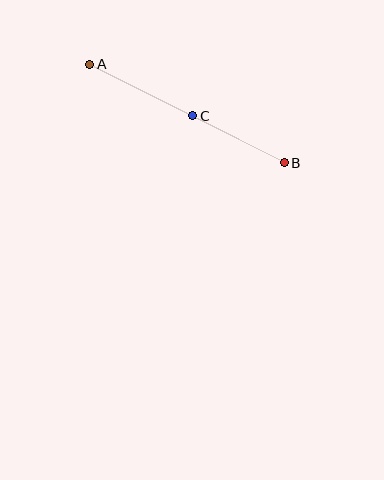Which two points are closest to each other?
Points B and C are closest to each other.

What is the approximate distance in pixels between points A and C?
The distance between A and C is approximately 115 pixels.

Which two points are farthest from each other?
Points A and B are farthest from each other.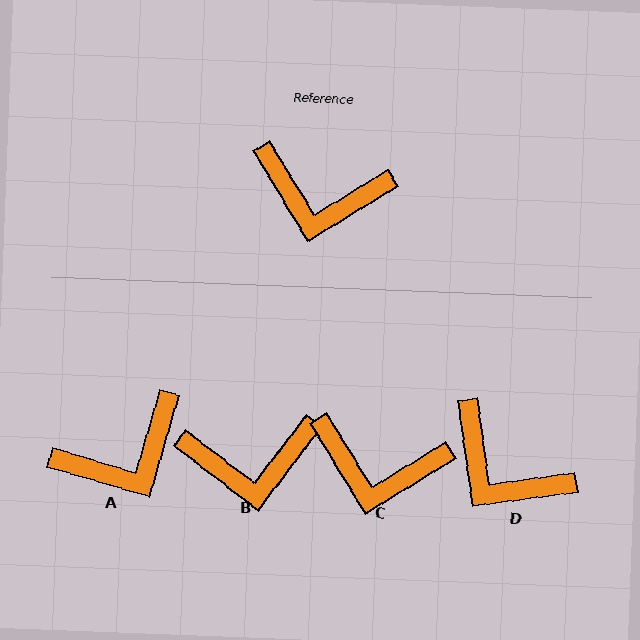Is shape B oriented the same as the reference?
No, it is off by about 21 degrees.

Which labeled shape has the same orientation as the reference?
C.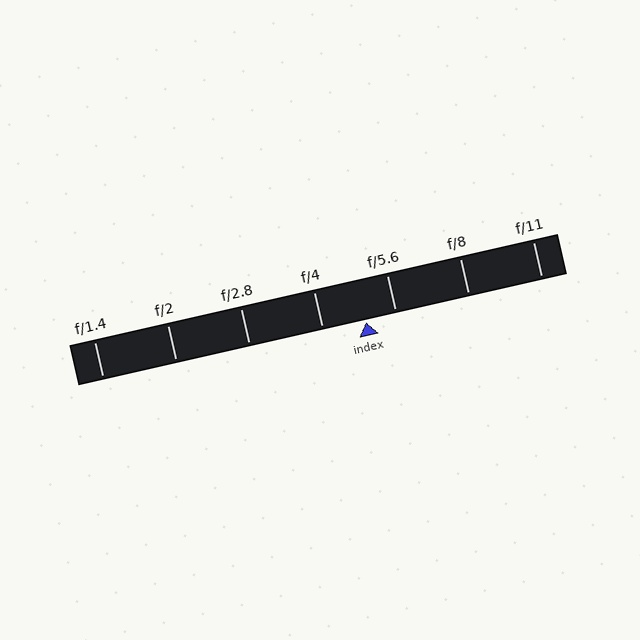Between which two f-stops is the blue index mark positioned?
The index mark is between f/4 and f/5.6.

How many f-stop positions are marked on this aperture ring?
There are 7 f-stop positions marked.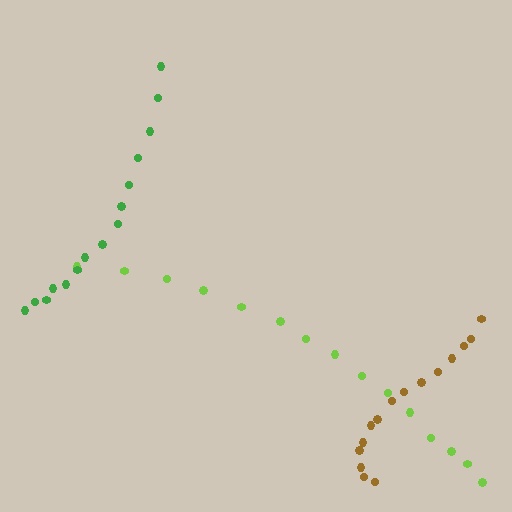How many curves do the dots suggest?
There are 3 distinct paths.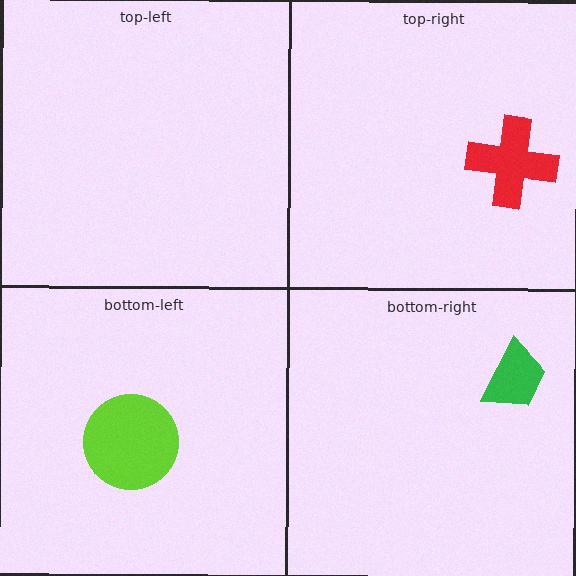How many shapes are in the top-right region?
1.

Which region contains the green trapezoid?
The bottom-right region.